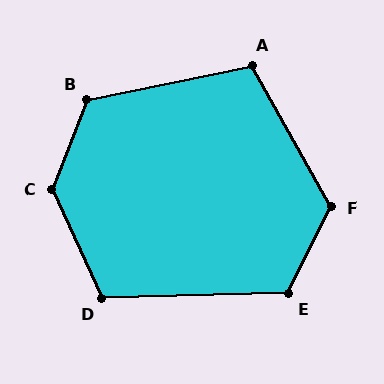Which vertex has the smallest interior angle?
A, at approximately 108 degrees.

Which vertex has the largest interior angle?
C, at approximately 135 degrees.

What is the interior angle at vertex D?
Approximately 113 degrees (obtuse).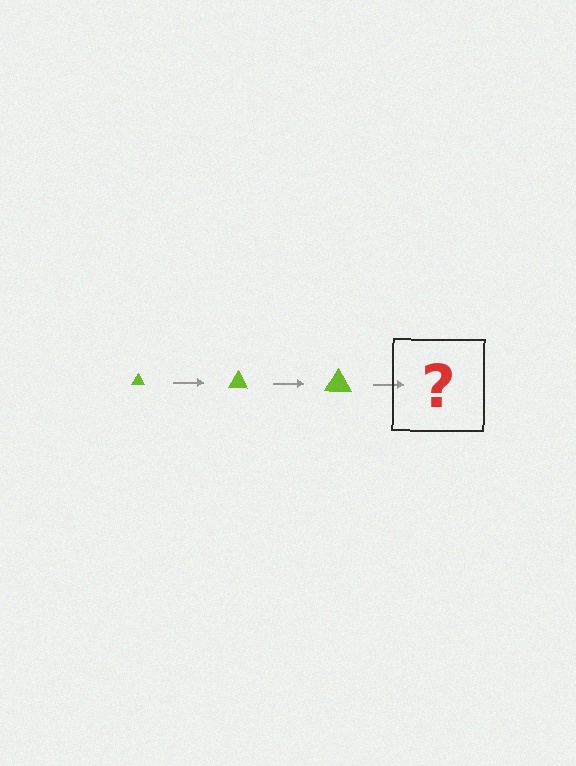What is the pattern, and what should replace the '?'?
The pattern is that the triangle gets progressively larger each step. The '?' should be a lime triangle, larger than the previous one.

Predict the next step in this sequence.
The next step is a lime triangle, larger than the previous one.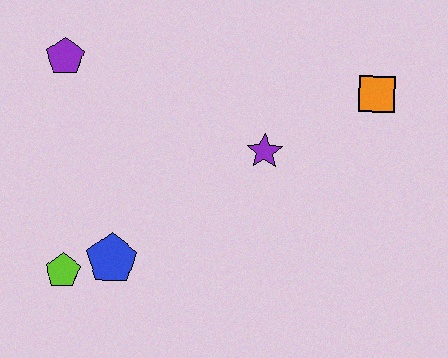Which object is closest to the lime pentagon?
The blue pentagon is closest to the lime pentagon.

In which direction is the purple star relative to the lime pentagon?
The purple star is to the right of the lime pentagon.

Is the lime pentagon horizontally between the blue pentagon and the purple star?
No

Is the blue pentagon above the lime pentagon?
Yes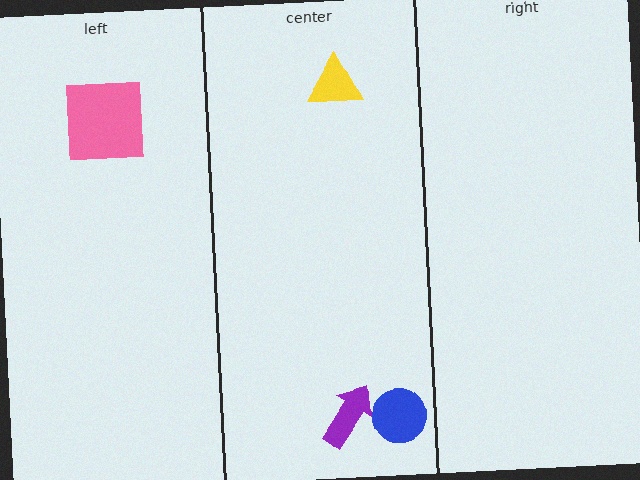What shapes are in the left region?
The pink square.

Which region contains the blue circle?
The center region.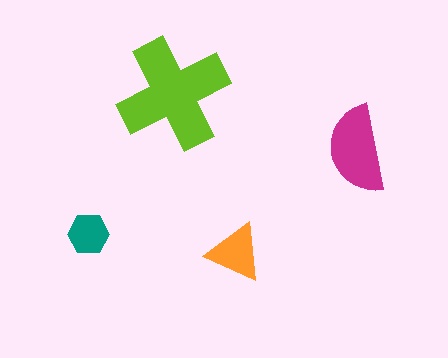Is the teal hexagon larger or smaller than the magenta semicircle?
Smaller.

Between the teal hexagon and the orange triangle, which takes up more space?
The orange triangle.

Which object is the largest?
The lime cross.